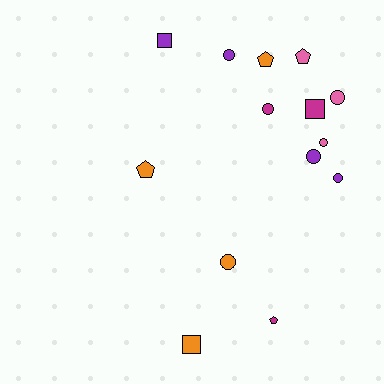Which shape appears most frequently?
Circle, with 7 objects.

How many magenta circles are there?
There is 1 magenta circle.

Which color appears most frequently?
Orange, with 4 objects.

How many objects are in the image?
There are 14 objects.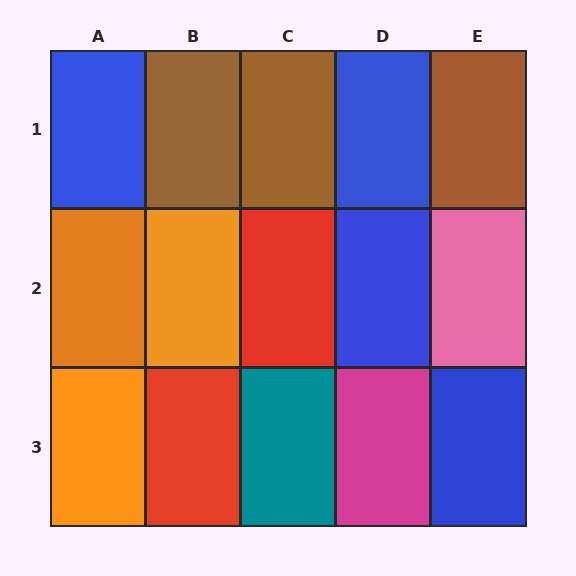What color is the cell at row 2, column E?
Pink.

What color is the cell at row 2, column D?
Blue.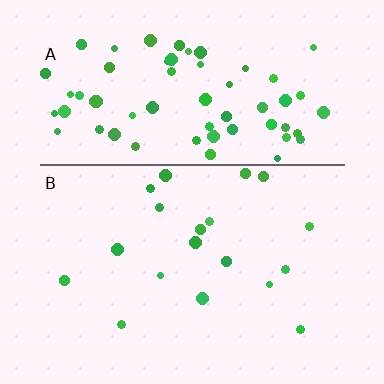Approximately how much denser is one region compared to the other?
Approximately 3.7× — region A over region B.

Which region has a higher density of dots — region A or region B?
A (the top).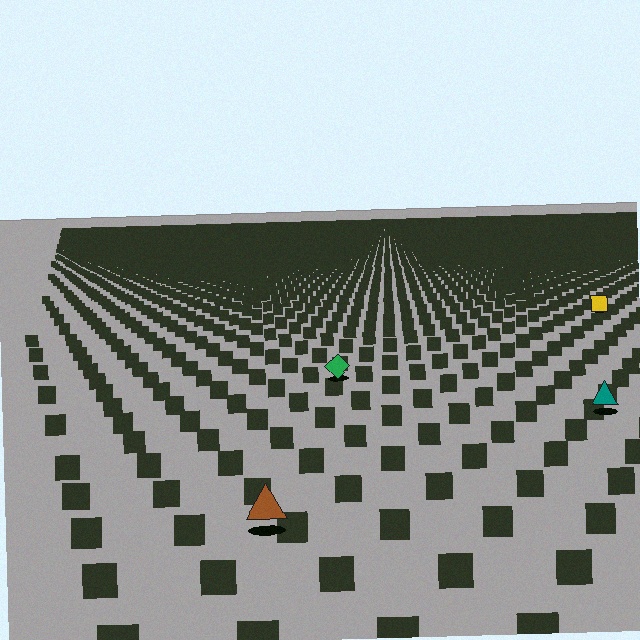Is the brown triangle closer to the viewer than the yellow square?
Yes. The brown triangle is closer — you can tell from the texture gradient: the ground texture is coarser near it.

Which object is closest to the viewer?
The brown triangle is closest. The texture marks near it are larger and more spread out.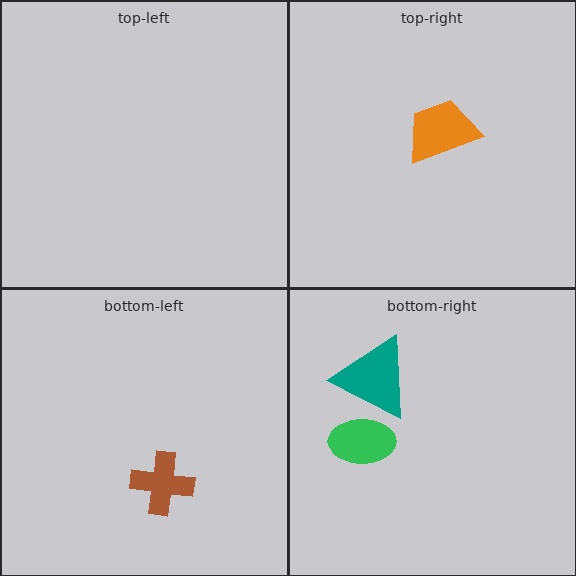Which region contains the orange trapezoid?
The top-right region.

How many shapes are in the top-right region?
1.